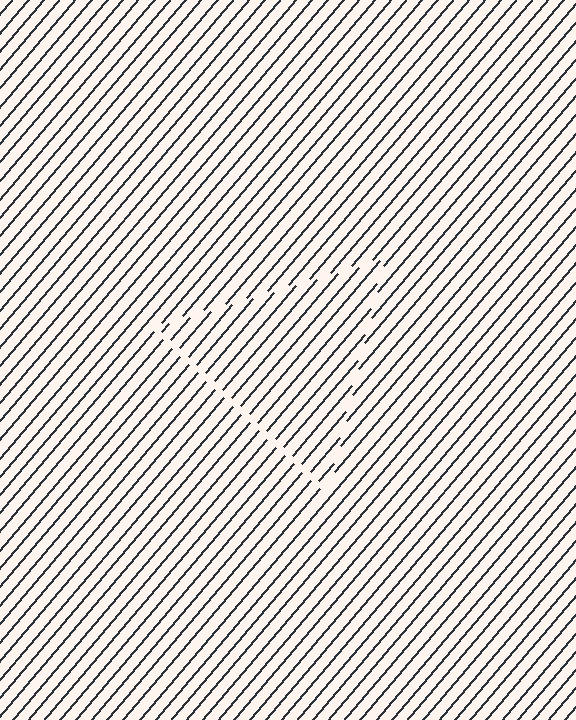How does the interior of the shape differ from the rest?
The interior of the shape contains the same grating, shifted by half a period — the contour is defined by the phase discontinuity where line-ends from the inner and outer gratings abut.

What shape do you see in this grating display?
An illusory triangle. The interior of the shape contains the same grating, shifted by half a period — the contour is defined by the phase discontinuity where line-ends from the inner and outer gratings abut.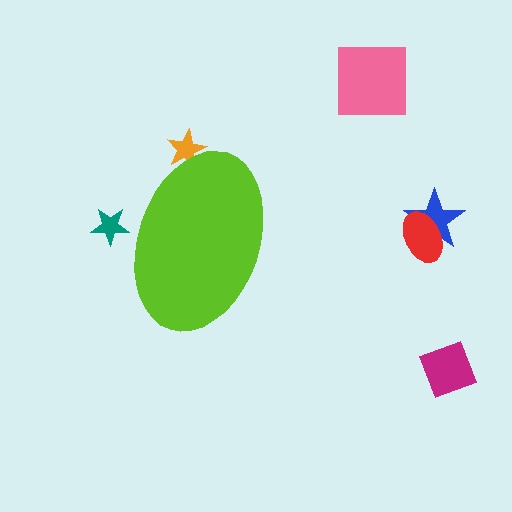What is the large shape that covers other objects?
A lime ellipse.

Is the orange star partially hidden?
Yes, the orange star is partially hidden behind the lime ellipse.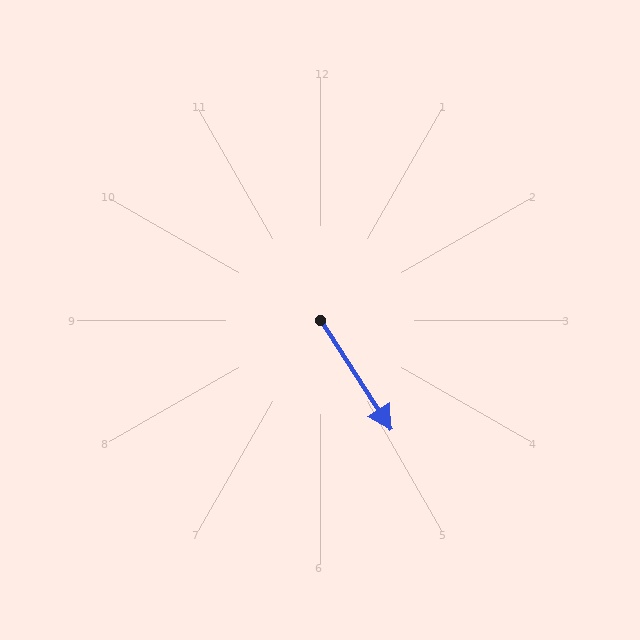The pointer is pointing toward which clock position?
Roughly 5 o'clock.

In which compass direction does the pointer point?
Southeast.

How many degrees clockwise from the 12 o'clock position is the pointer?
Approximately 147 degrees.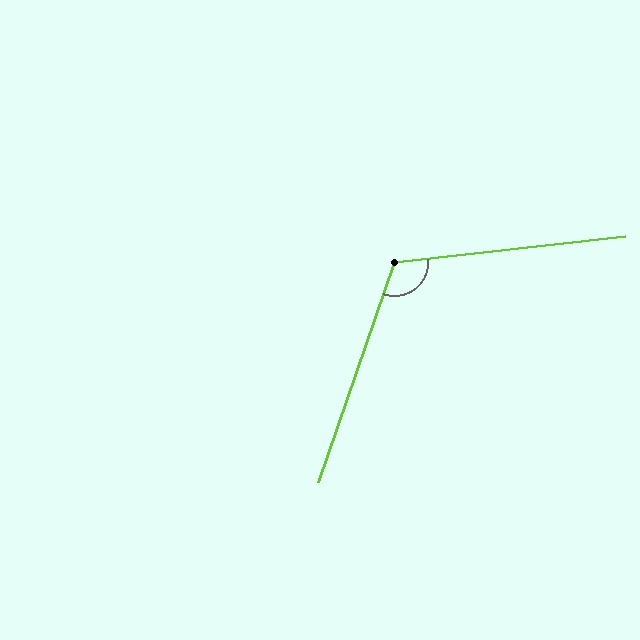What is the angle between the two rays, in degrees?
Approximately 115 degrees.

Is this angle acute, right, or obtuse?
It is obtuse.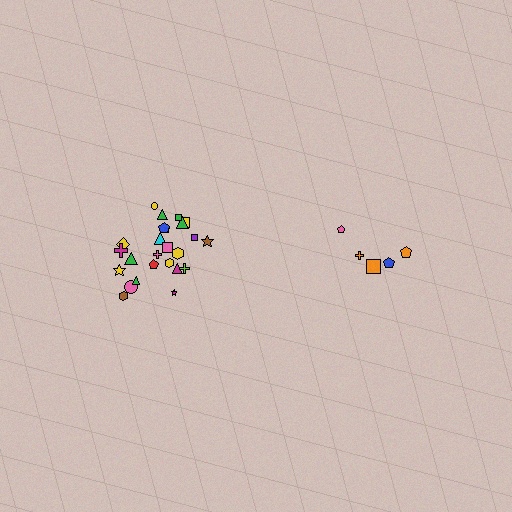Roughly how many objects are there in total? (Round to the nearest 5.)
Roughly 30 objects in total.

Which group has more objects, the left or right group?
The left group.